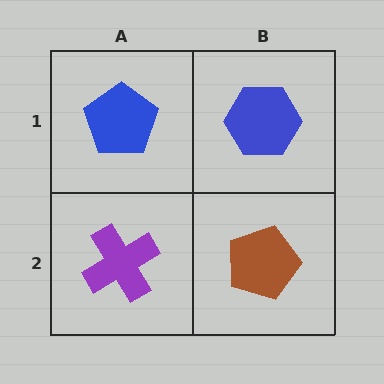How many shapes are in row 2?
2 shapes.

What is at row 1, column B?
A blue hexagon.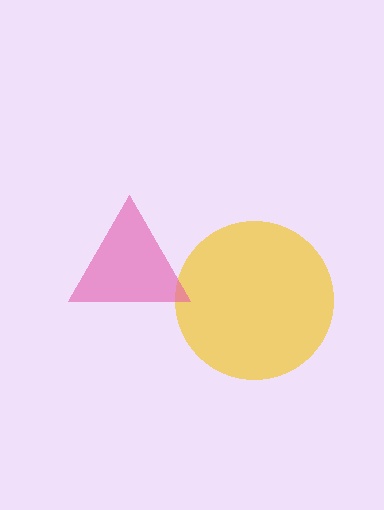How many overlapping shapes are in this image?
There are 2 overlapping shapes in the image.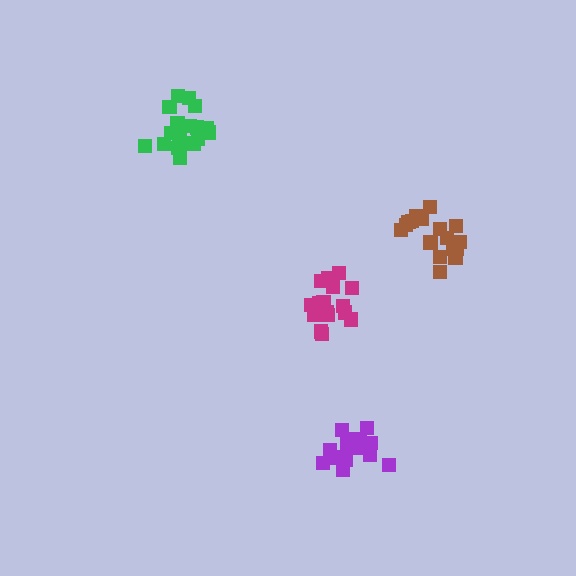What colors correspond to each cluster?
The clusters are colored: brown, purple, magenta, green.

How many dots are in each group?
Group 1: 17 dots, Group 2: 18 dots, Group 3: 17 dots, Group 4: 19 dots (71 total).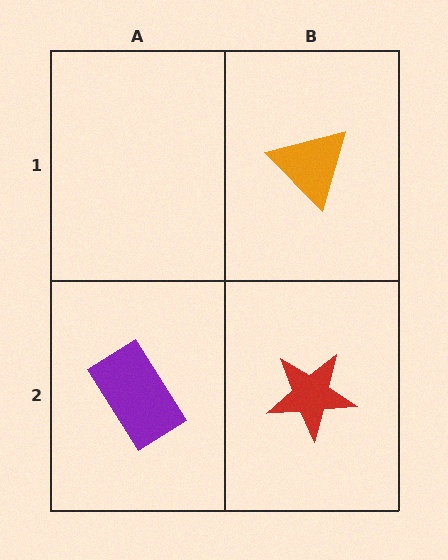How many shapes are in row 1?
1 shape.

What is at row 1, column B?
An orange triangle.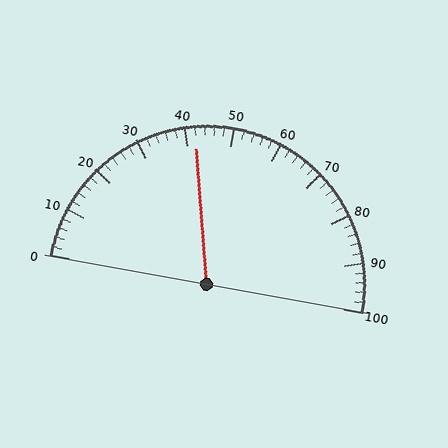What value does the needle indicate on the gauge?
The needle indicates approximately 42.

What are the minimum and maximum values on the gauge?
The gauge ranges from 0 to 100.